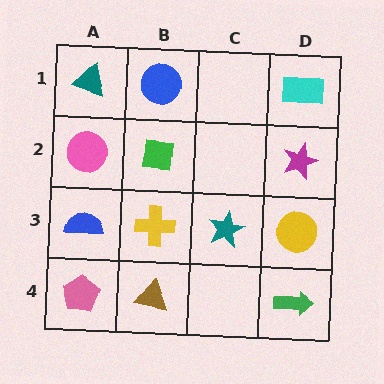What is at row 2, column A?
A pink circle.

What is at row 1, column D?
A cyan rectangle.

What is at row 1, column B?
A blue circle.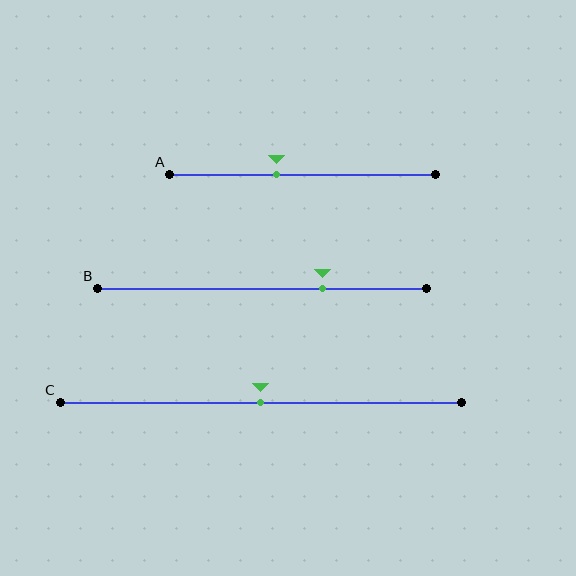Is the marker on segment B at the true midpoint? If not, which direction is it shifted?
No, the marker on segment B is shifted to the right by about 18% of the segment length.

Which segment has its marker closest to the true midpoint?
Segment C has its marker closest to the true midpoint.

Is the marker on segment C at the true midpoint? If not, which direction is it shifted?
Yes, the marker on segment C is at the true midpoint.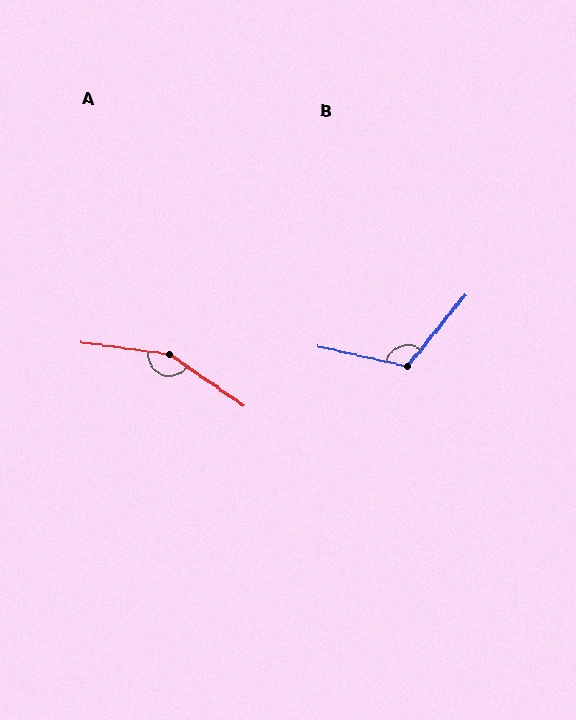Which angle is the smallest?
B, at approximately 116 degrees.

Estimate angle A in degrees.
Approximately 153 degrees.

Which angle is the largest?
A, at approximately 153 degrees.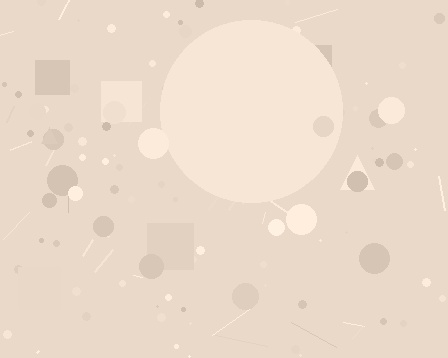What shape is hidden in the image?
A circle is hidden in the image.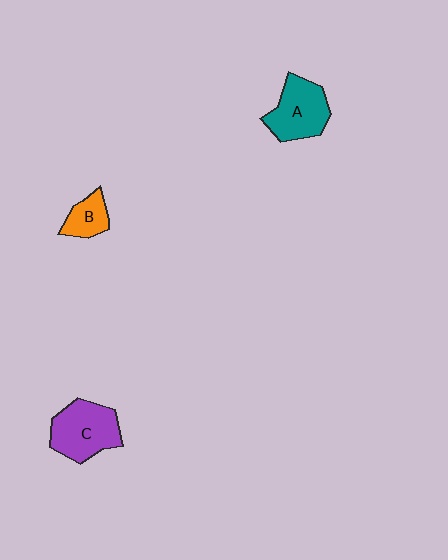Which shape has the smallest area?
Shape B (orange).